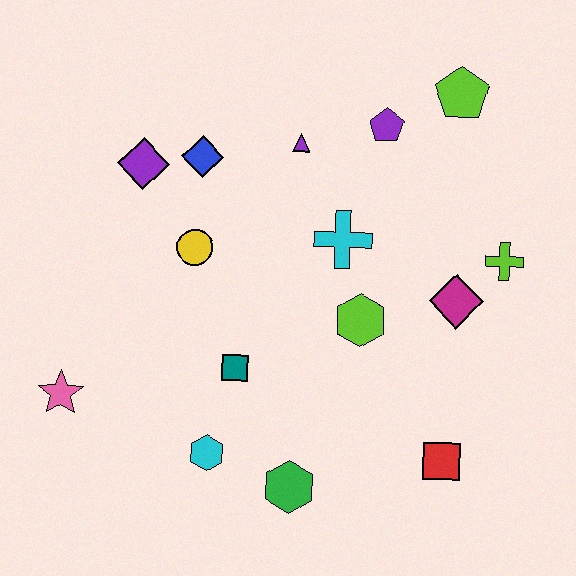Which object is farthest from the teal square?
The lime pentagon is farthest from the teal square.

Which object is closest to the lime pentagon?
The purple pentagon is closest to the lime pentagon.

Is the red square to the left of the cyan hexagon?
No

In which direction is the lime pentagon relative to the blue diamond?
The lime pentagon is to the right of the blue diamond.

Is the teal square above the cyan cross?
No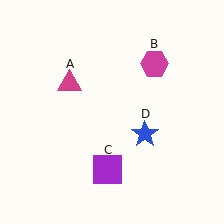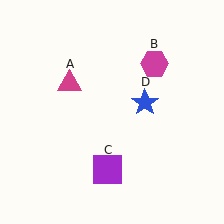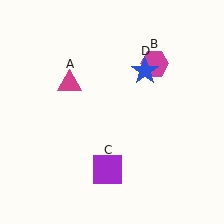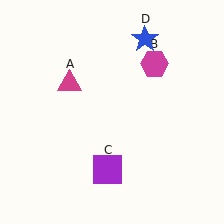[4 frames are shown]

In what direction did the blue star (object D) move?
The blue star (object D) moved up.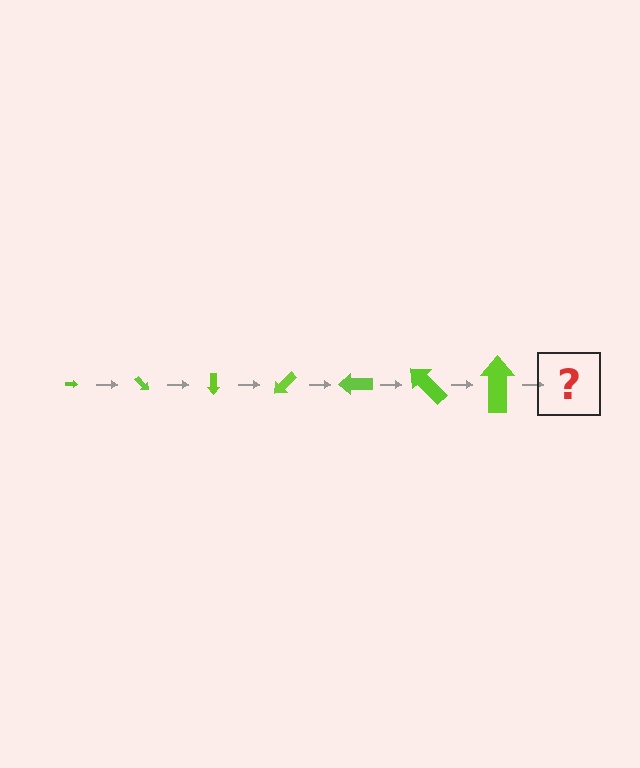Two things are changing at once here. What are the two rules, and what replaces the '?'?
The two rules are that the arrow grows larger each step and it rotates 45 degrees each step. The '?' should be an arrow, larger than the previous one and rotated 315 degrees from the start.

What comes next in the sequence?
The next element should be an arrow, larger than the previous one and rotated 315 degrees from the start.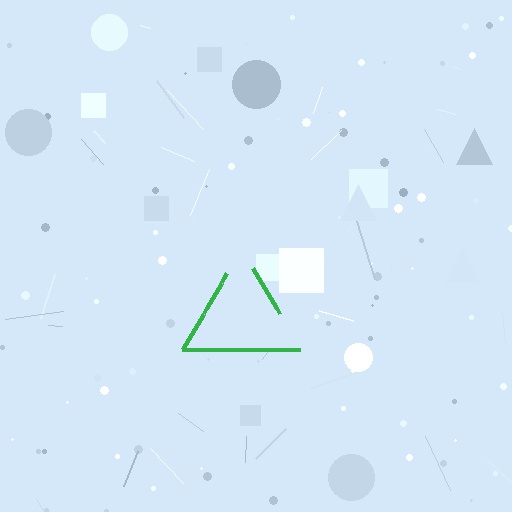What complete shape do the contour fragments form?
The contour fragments form a triangle.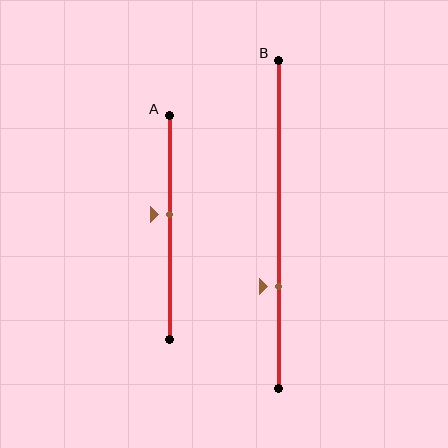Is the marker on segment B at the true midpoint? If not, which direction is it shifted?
No, the marker on segment B is shifted downward by about 19% of the segment length.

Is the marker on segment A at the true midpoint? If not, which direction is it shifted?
No, the marker on segment A is shifted upward by about 6% of the segment length.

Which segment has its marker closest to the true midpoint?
Segment A has its marker closest to the true midpoint.